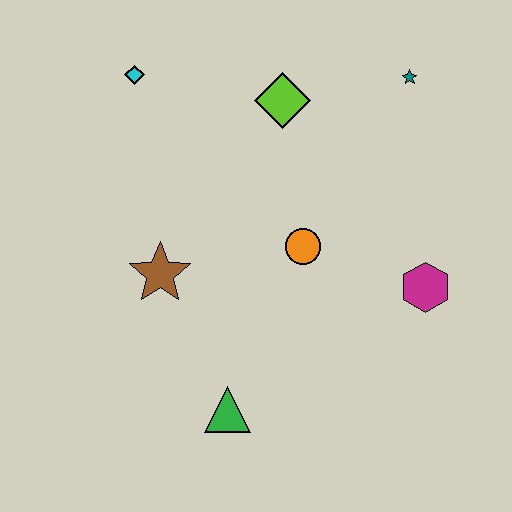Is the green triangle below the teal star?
Yes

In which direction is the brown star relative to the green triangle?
The brown star is above the green triangle.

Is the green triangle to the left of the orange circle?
Yes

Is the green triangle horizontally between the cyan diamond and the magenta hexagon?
Yes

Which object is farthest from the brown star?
The teal star is farthest from the brown star.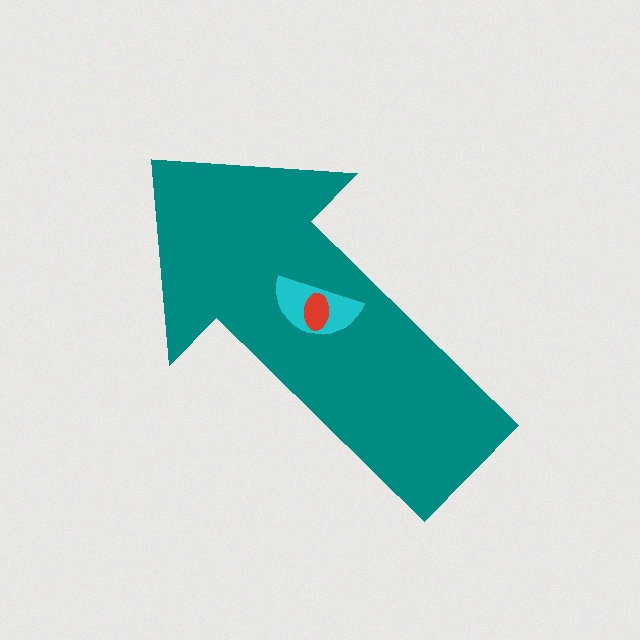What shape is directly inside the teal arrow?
The cyan semicircle.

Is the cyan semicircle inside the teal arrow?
Yes.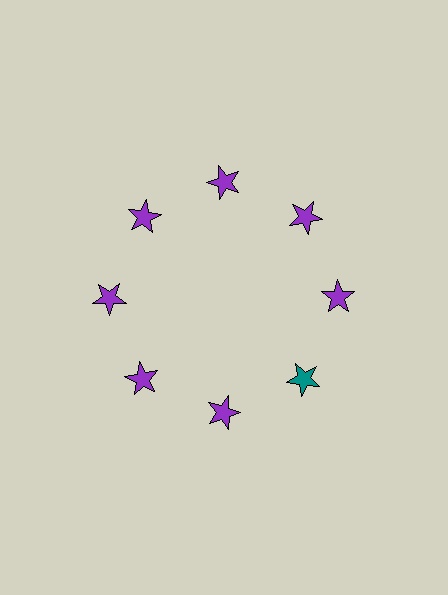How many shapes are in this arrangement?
There are 8 shapes arranged in a ring pattern.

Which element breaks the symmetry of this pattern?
The teal star at roughly the 4 o'clock position breaks the symmetry. All other shapes are purple stars.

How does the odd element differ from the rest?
It has a different color: teal instead of purple.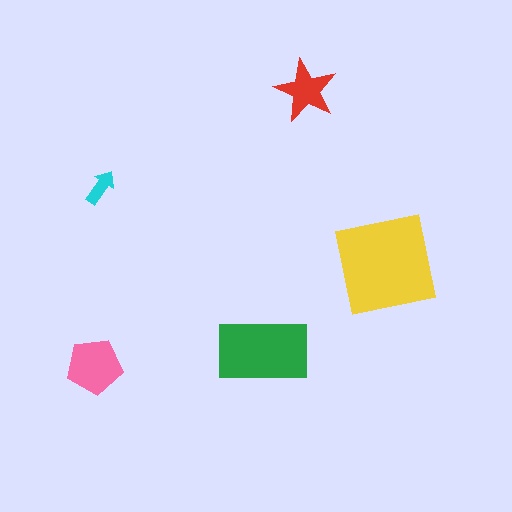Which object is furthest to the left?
The pink pentagon is leftmost.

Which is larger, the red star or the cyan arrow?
The red star.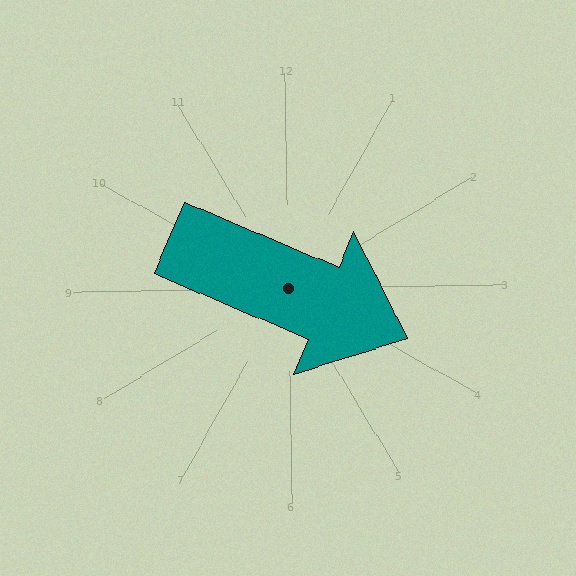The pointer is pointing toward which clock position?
Roughly 4 o'clock.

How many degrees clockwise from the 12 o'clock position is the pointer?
Approximately 114 degrees.